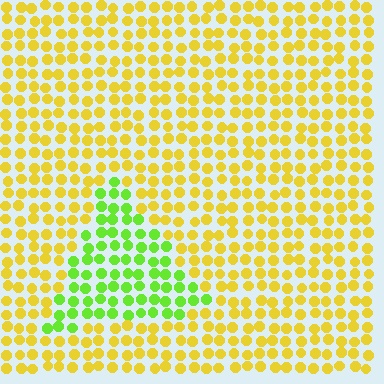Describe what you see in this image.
The image is filled with small yellow elements in a uniform arrangement. A triangle-shaped region is visible where the elements are tinted to a slightly different hue, forming a subtle color boundary.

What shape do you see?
I see a triangle.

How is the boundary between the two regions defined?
The boundary is defined purely by a slight shift in hue (about 50 degrees). Spacing, size, and orientation are identical on both sides.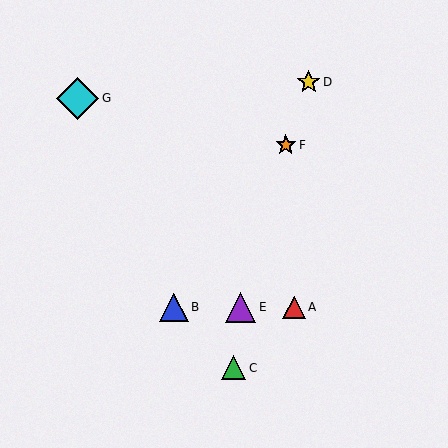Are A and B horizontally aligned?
Yes, both are at y≈307.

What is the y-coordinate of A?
Object A is at y≈307.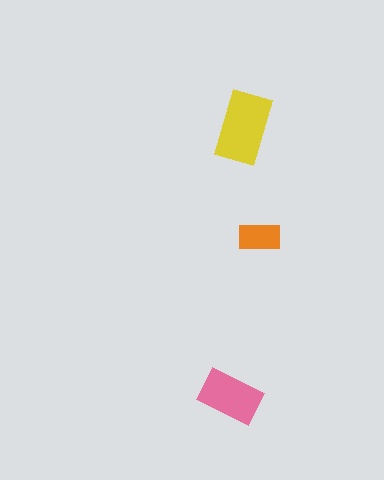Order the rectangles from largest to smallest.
the yellow one, the pink one, the orange one.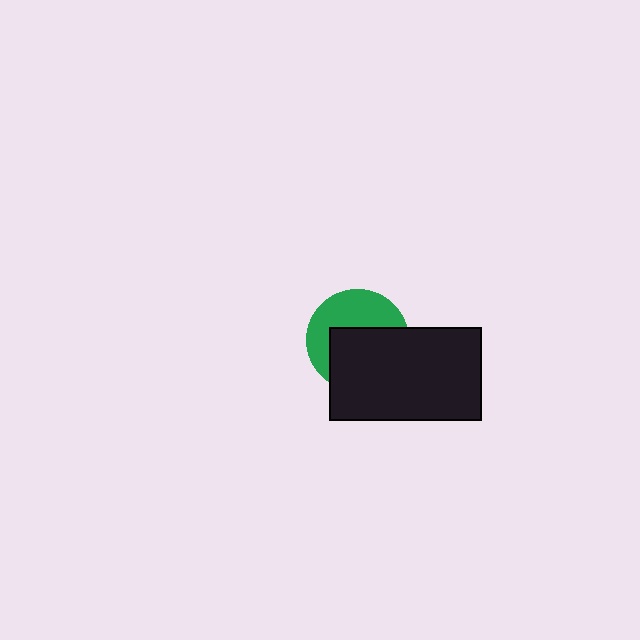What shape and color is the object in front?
The object in front is a black rectangle.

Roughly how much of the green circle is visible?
About half of it is visible (roughly 46%).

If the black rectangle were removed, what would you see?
You would see the complete green circle.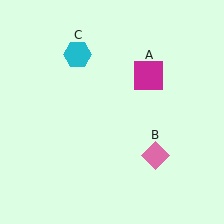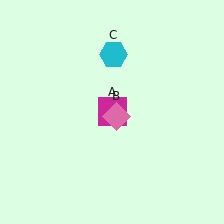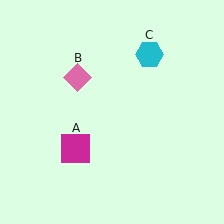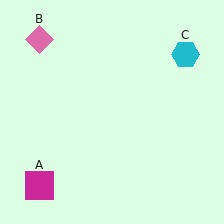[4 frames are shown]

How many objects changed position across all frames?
3 objects changed position: magenta square (object A), pink diamond (object B), cyan hexagon (object C).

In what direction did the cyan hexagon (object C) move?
The cyan hexagon (object C) moved right.